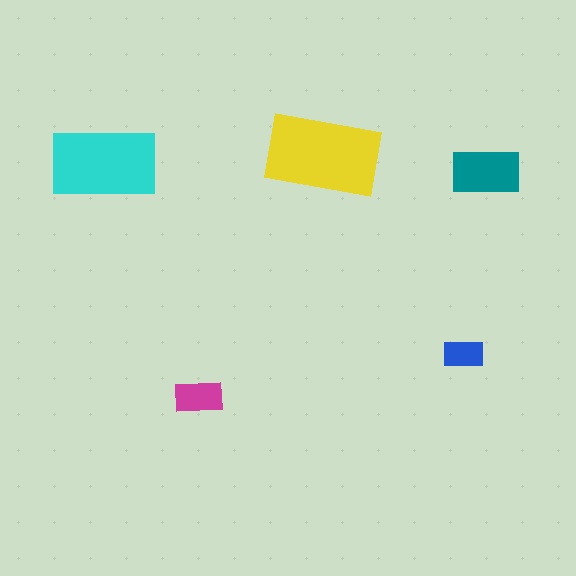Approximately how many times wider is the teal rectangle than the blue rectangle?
About 1.5 times wider.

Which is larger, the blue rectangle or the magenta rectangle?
The magenta one.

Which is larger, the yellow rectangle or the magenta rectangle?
The yellow one.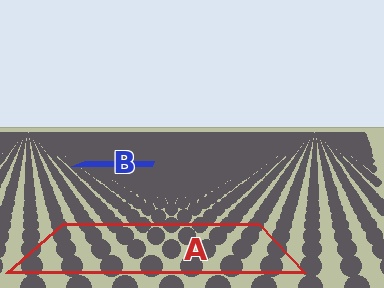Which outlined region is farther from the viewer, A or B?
Region B is farther from the viewer — the texture elements inside it appear smaller and more densely packed.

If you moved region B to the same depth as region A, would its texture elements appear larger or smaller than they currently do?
They would appear larger. At a closer depth, the same texture elements are projected at a bigger on-screen size.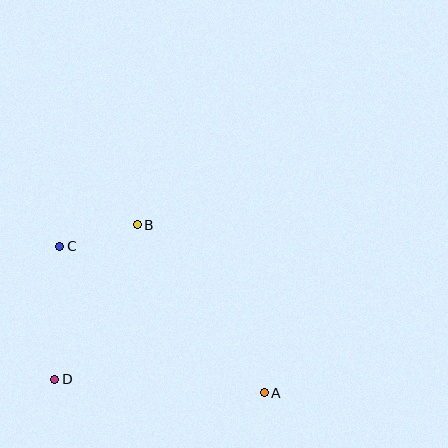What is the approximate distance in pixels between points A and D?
The distance between A and D is approximately 210 pixels.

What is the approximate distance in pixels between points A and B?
The distance between A and B is approximately 211 pixels.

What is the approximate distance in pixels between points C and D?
The distance between C and D is approximately 133 pixels.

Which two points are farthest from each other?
Points A and C are farthest from each other.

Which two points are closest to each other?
Points B and C are closest to each other.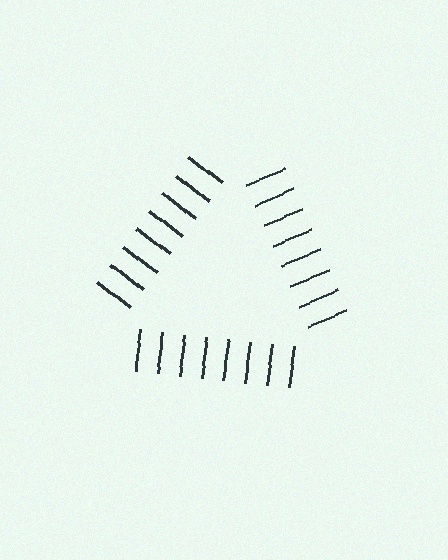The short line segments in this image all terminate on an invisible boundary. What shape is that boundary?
An illusory triangle — the line segments terminate on its edges but no continuous stroke is drawn.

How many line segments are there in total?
24 — 8 along each of the 3 edges.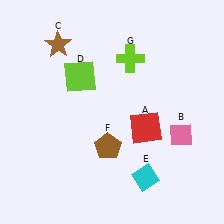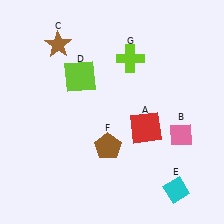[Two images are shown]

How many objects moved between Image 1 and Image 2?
1 object moved between the two images.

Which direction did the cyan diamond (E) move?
The cyan diamond (E) moved right.